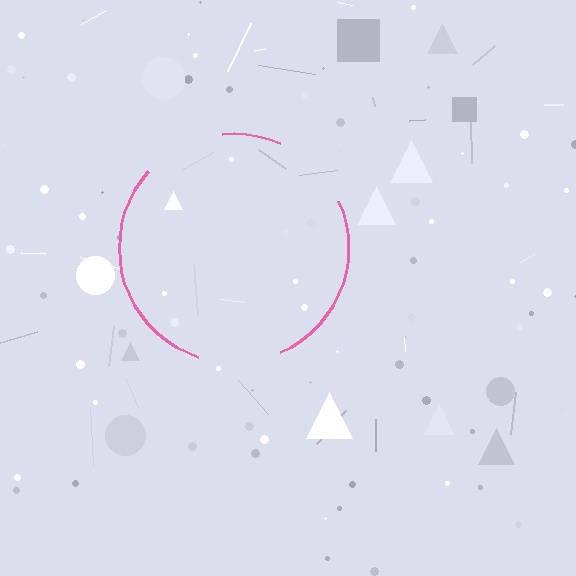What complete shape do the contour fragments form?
The contour fragments form a circle.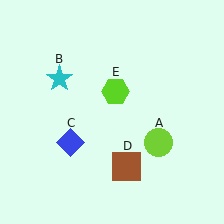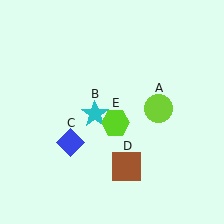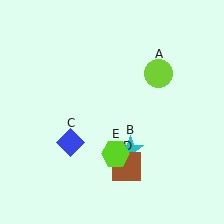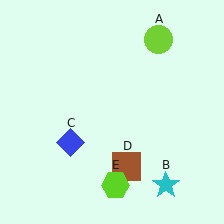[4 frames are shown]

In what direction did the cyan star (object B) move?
The cyan star (object B) moved down and to the right.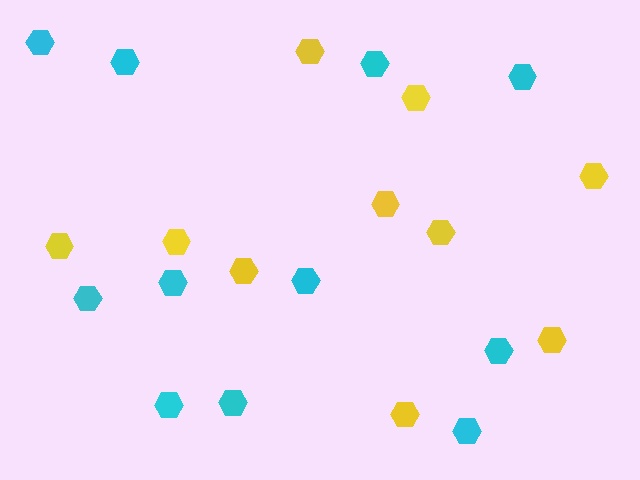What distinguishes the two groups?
There are 2 groups: one group of yellow hexagons (10) and one group of cyan hexagons (11).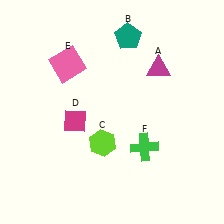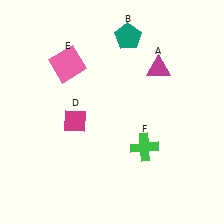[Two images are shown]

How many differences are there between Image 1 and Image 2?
There is 1 difference between the two images.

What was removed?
The lime hexagon (C) was removed in Image 2.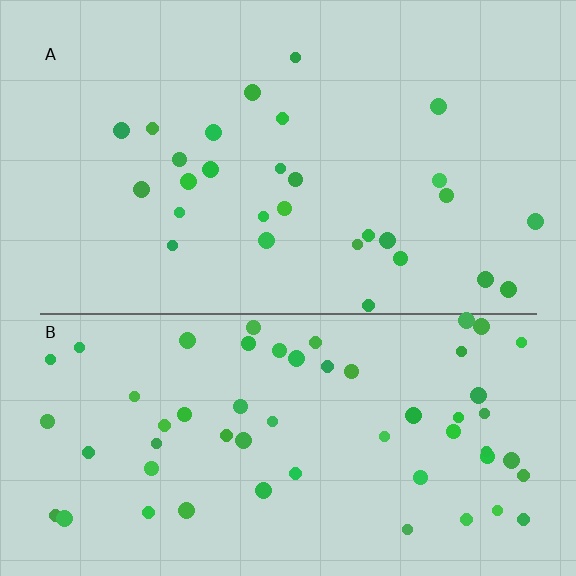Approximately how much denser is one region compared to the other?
Approximately 2.0× — region B over region A.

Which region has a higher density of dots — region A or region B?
B (the bottom).